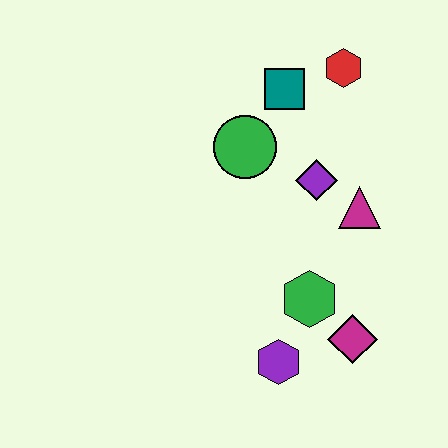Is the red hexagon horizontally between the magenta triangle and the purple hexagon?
Yes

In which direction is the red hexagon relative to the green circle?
The red hexagon is to the right of the green circle.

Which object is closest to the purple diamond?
The magenta triangle is closest to the purple diamond.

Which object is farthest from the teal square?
The purple hexagon is farthest from the teal square.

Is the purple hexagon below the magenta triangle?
Yes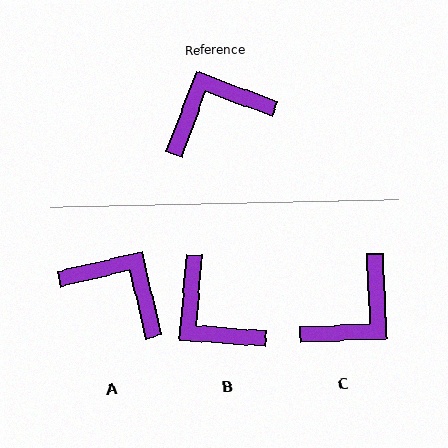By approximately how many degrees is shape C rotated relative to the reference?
Approximately 157 degrees clockwise.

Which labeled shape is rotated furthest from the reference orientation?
C, about 157 degrees away.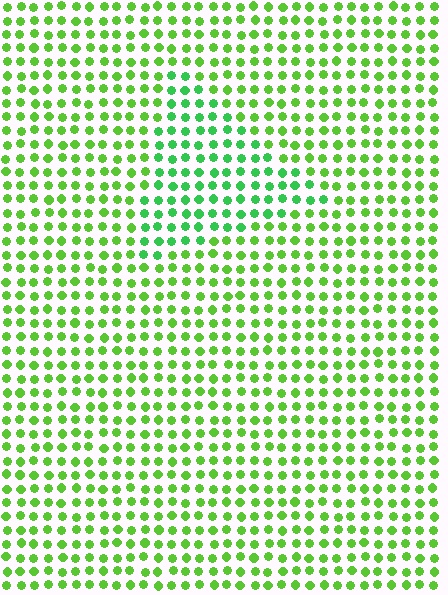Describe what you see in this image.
The image is filled with small lime elements in a uniform arrangement. A triangle-shaped region is visible where the elements are tinted to a slightly different hue, forming a subtle color boundary.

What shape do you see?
I see a triangle.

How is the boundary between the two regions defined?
The boundary is defined purely by a slight shift in hue (about 27 degrees). Spacing, size, and orientation are identical on both sides.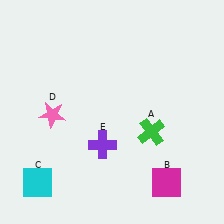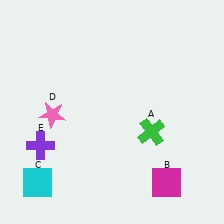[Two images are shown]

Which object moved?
The purple cross (E) moved left.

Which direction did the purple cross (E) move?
The purple cross (E) moved left.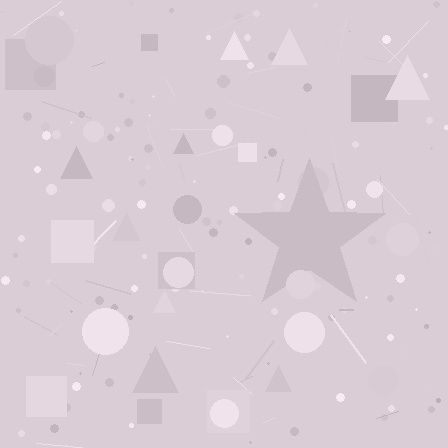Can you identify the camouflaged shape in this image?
The camouflaged shape is a star.